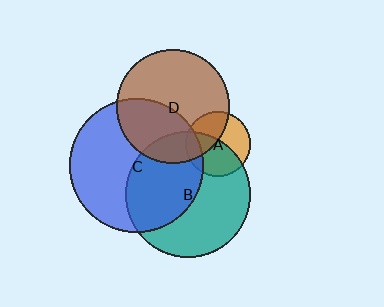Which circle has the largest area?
Circle C (blue).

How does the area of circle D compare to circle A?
Approximately 3.0 times.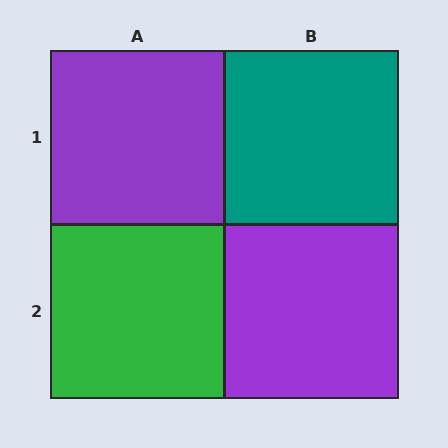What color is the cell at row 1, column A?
Purple.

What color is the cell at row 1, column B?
Teal.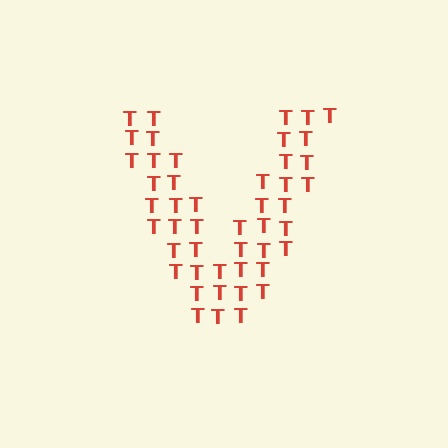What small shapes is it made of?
It is made of small letter T's.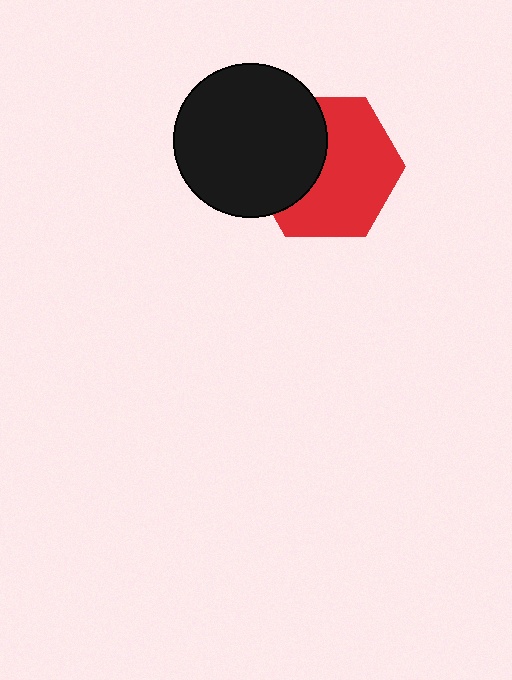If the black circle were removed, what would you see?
You would see the complete red hexagon.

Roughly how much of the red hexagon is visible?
About half of it is visible (roughly 62%).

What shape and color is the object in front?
The object in front is a black circle.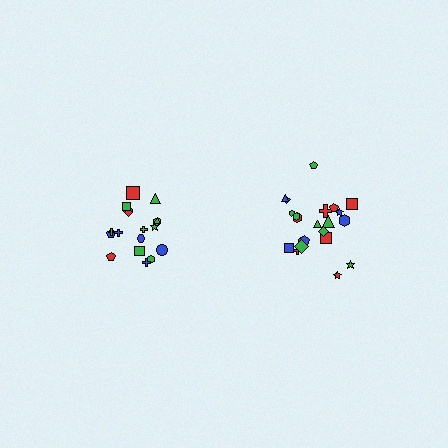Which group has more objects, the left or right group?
The right group.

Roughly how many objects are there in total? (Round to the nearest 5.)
Roughly 40 objects in total.